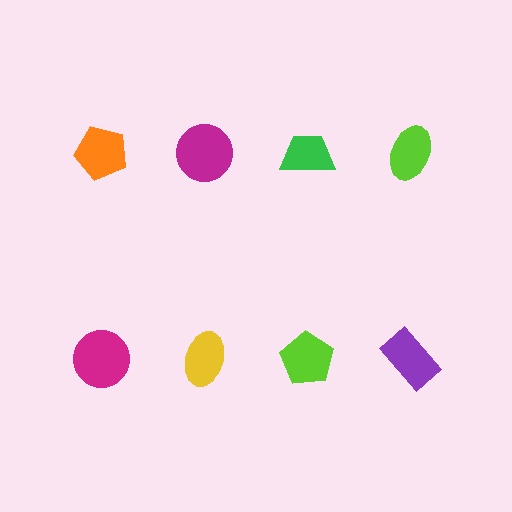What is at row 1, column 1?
An orange pentagon.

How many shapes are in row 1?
4 shapes.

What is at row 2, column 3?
A lime pentagon.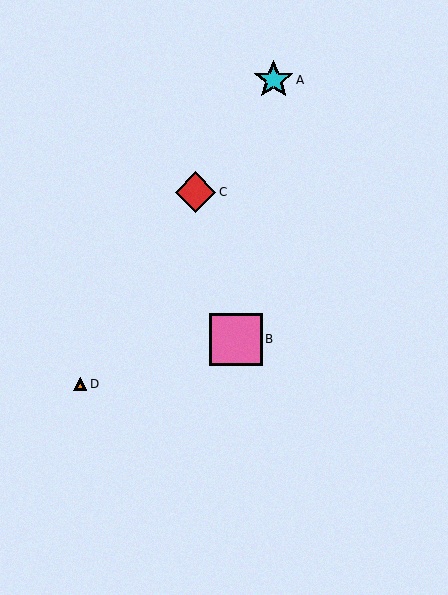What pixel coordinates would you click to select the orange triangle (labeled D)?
Click at (80, 384) to select the orange triangle D.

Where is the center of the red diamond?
The center of the red diamond is at (195, 192).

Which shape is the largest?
The pink square (labeled B) is the largest.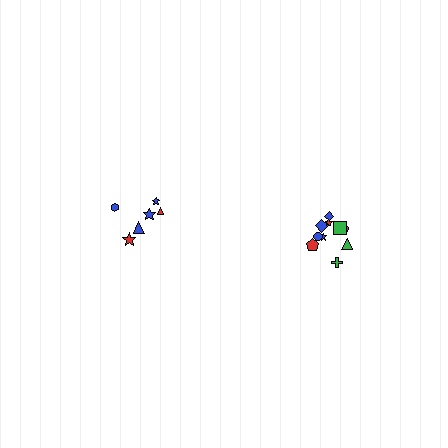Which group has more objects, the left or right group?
The right group.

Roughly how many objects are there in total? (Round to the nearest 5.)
Roughly 15 objects in total.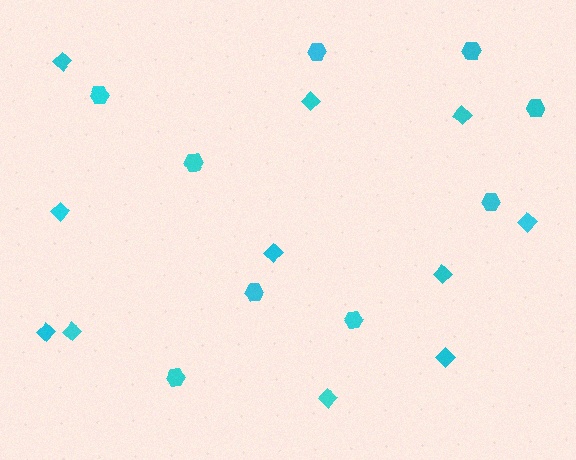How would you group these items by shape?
There are 2 groups: one group of hexagons (9) and one group of diamonds (11).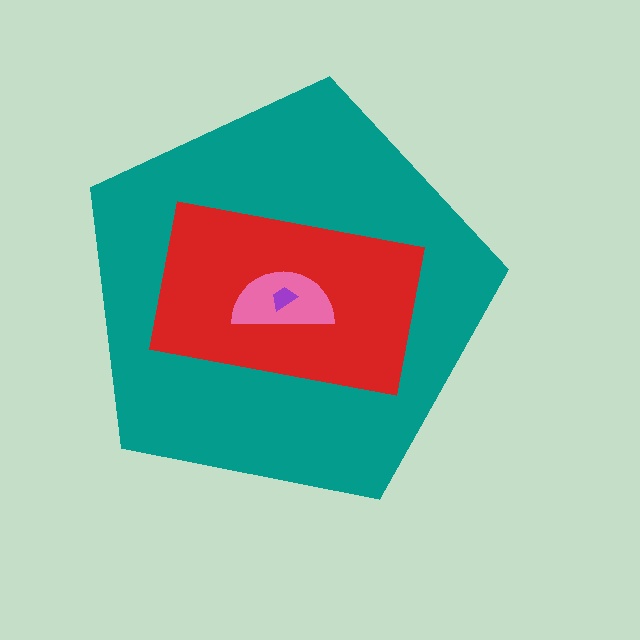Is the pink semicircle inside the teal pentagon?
Yes.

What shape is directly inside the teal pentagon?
The red rectangle.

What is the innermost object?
The purple trapezoid.